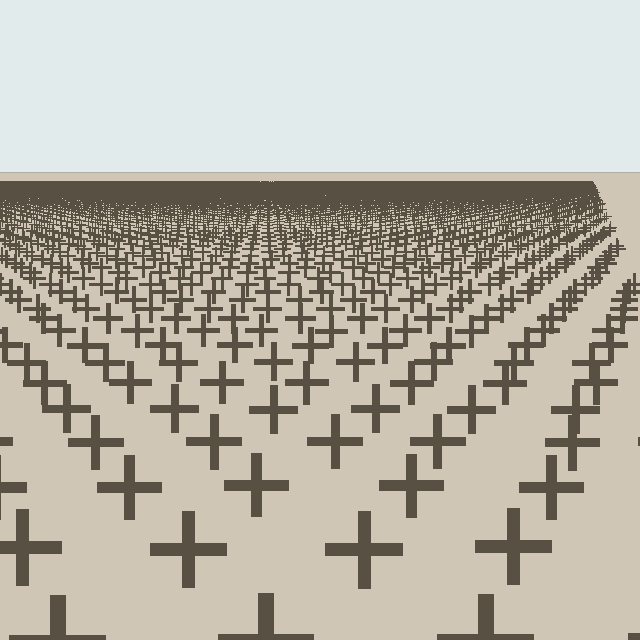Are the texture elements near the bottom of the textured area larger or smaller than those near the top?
Larger. Near the bottom, elements are closer to the viewer and appear at a bigger on-screen size.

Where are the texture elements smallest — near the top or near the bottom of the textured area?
Near the top.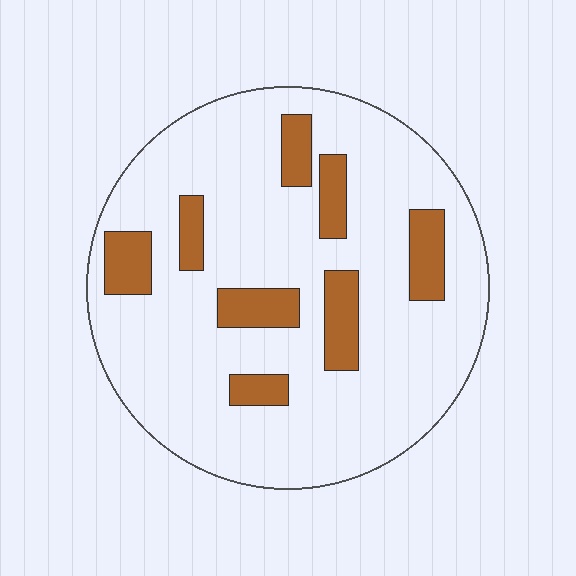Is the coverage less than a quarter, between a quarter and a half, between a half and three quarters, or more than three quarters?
Less than a quarter.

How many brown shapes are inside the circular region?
8.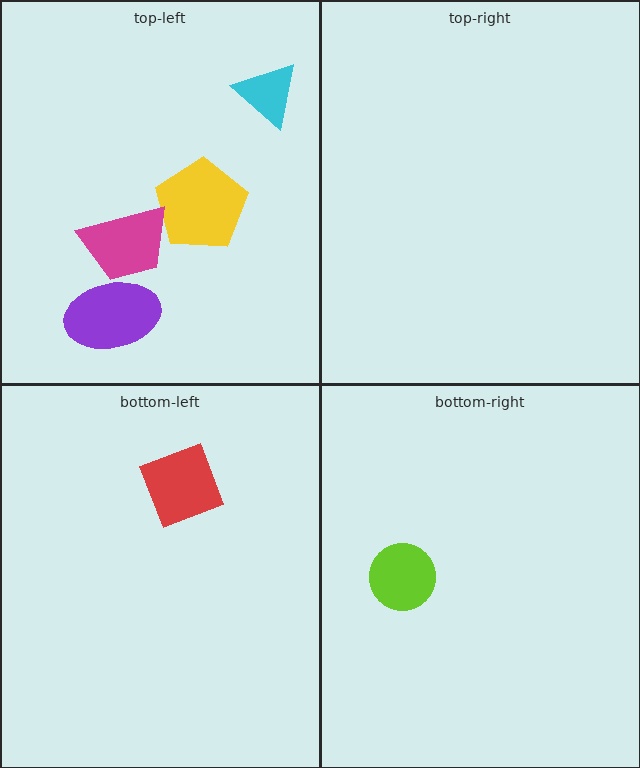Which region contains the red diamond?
The bottom-left region.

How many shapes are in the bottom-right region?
1.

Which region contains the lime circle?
The bottom-right region.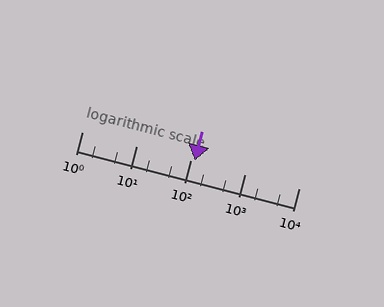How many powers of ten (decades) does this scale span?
The scale spans 4 decades, from 1 to 10000.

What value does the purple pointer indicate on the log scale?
The pointer indicates approximately 120.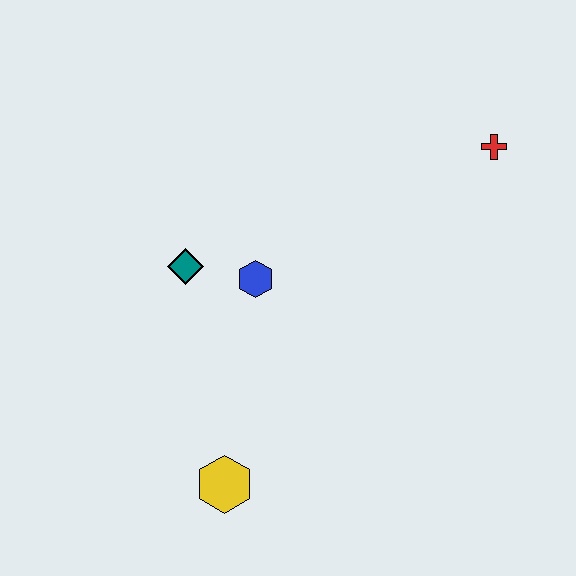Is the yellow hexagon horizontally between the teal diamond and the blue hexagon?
Yes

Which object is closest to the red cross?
The blue hexagon is closest to the red cross.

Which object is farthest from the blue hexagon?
The red cross is farthest from the blue hexagon.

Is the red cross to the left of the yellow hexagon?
No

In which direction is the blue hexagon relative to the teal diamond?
The blue hexagon is to the right of the teal diamond.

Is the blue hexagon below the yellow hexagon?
No